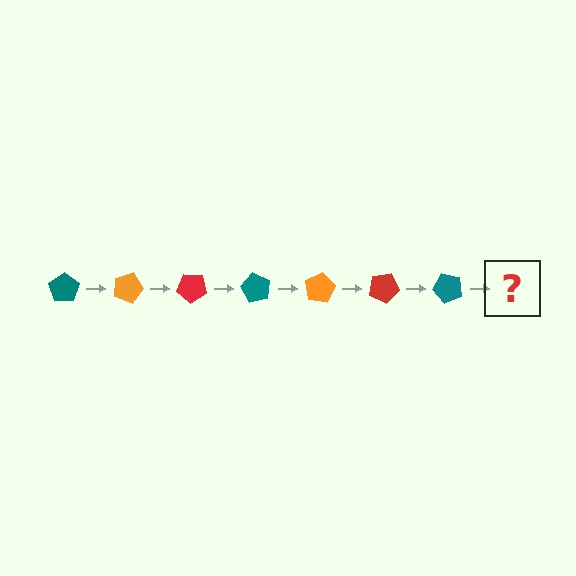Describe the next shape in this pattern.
It should be an orange pentagon, rotated 140 degrees from the start.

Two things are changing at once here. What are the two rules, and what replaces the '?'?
The two rules are that it rotates 20 degrees each step and the color cycles through teal, orange, and red. The '?' should be an orange pentagon, rotated 140 degrees from the start.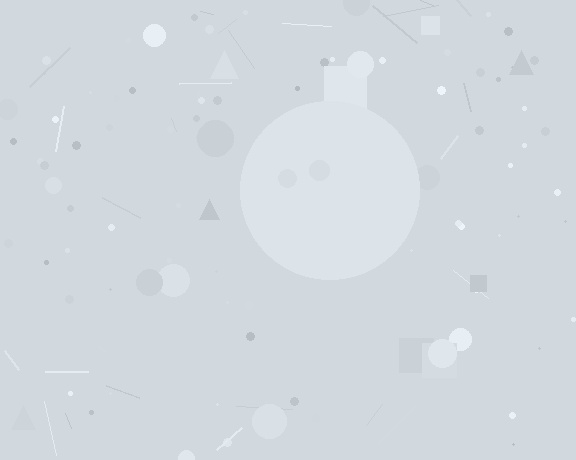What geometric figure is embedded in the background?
A circle is embedded in the background.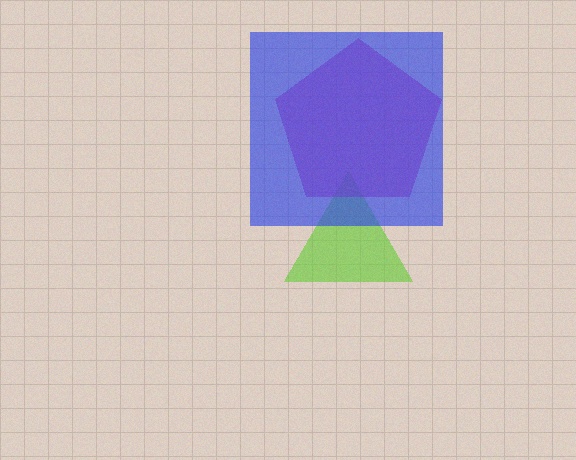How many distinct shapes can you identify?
There are 3 distinct shapes: a lime triangle, a magenta pentagon, a blue square.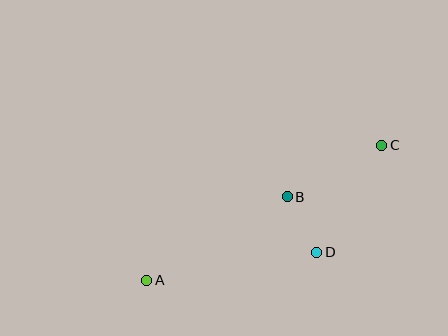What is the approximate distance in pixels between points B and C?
The distance between B and C is approximately 108 pixels.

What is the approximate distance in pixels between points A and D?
The distance between A and D is approximately 172 pixels.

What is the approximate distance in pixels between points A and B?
The distance between A and B is approximately 163 pixels.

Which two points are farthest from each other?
Points A and C are farthest from each other.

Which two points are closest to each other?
Points B and D are closest to each other.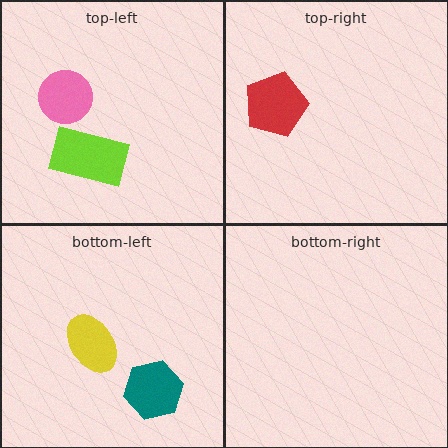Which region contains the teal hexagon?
The bottom-left region.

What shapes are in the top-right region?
The red pentagon.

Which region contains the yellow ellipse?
The bottom-left region.